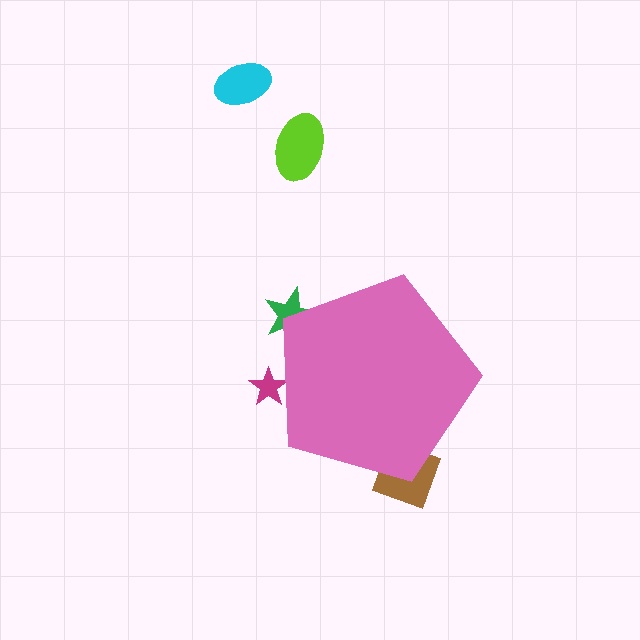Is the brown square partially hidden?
Yes, the brown square is partially hidden behind the pink pentagon.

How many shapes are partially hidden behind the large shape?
3 shapes are partially hidden.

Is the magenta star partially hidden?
Yes, the magenta star is partially hidden behind the pink pentagon.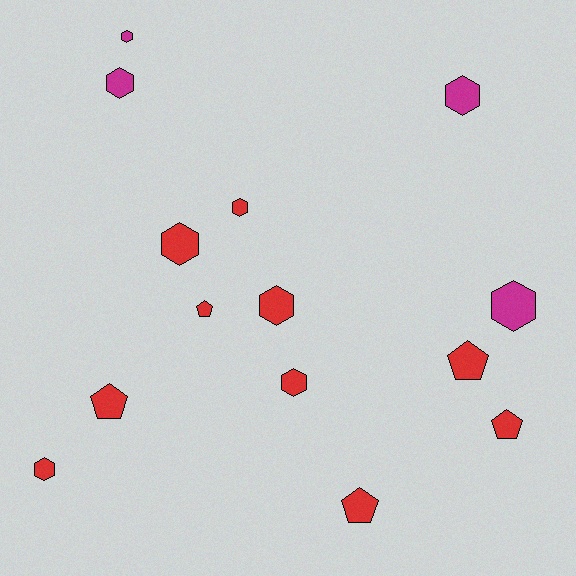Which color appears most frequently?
Red, with 10 objects.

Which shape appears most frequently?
Hexagon, with 9 objects.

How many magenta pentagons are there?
There are no magenta pentagons.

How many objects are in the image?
There are 14 objects.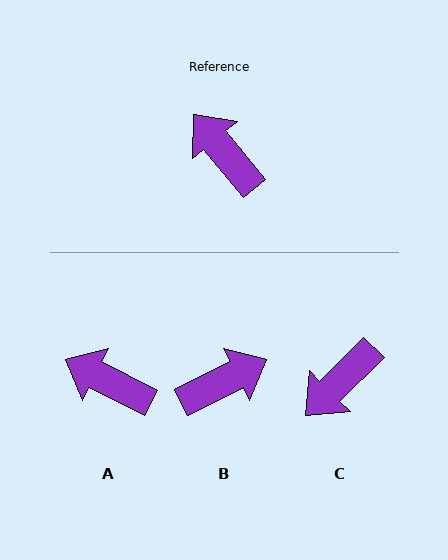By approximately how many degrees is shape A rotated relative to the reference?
Approximately 23 degrees counter-clockwise.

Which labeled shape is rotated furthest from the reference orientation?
B, about 103 degrees away.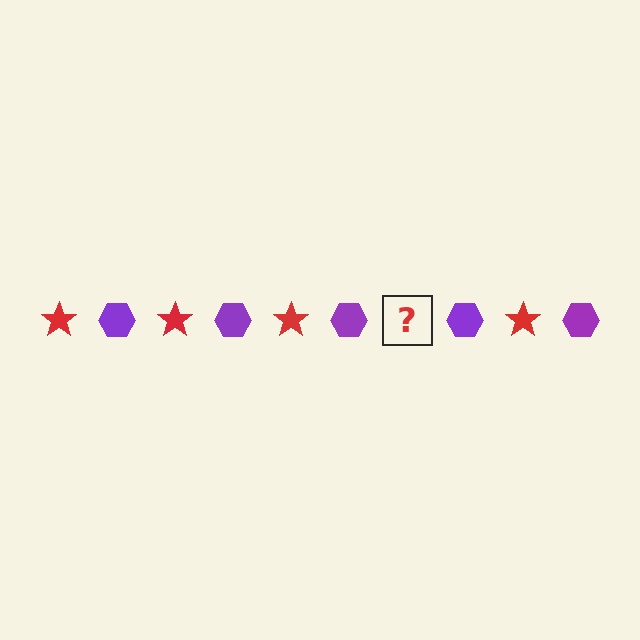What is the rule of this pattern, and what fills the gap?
The rule is that the pattern alternates between red star and purple hexagon. The gap should be filled with a red star.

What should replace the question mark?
The question mark should be replaced with a red star.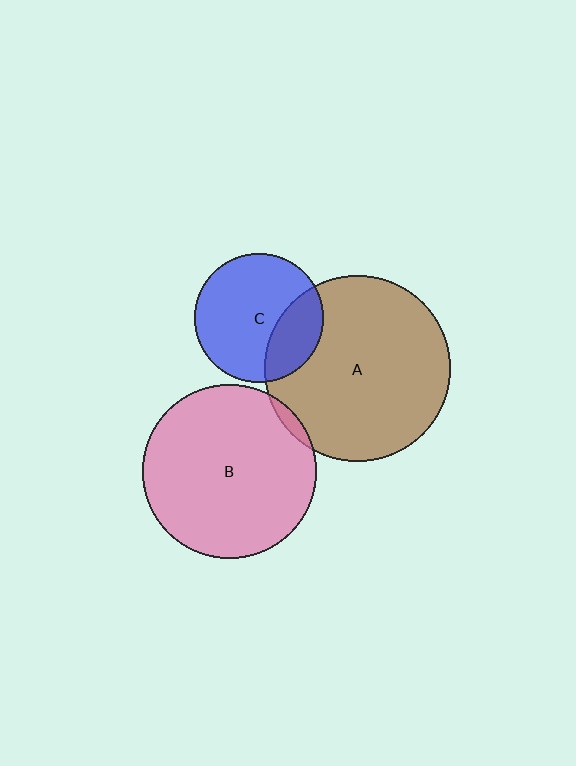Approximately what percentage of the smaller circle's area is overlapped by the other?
Approximately 5%.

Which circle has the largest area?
Circle A (brown).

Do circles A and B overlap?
Yes.